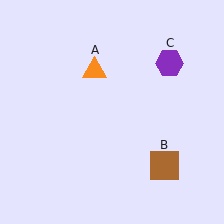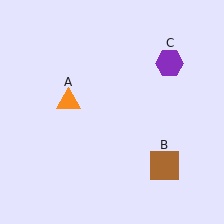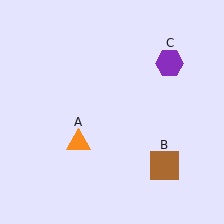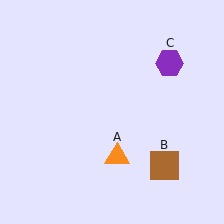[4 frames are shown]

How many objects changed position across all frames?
1 object changed position: orange triangle (object A).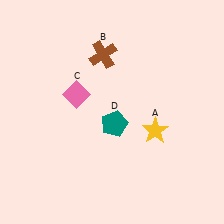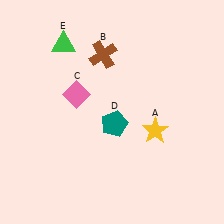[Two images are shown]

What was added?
A green triangle (E) was added in Image 2.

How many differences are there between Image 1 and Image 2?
There is 1 difference between the two images.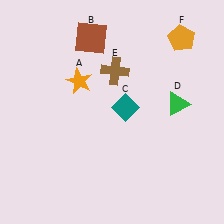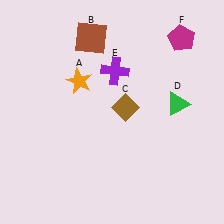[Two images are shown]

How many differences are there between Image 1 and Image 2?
There are 3 differences between the two images.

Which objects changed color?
C changed from teal to brown. E changed from brown to purple. F changed from orange to magenta.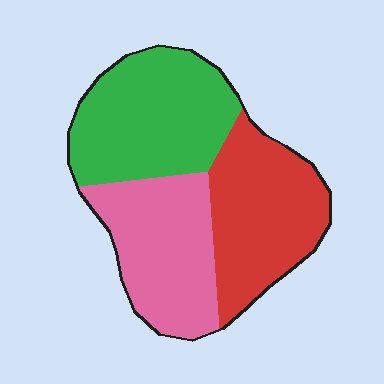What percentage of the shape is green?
Green covers 36% of the shape.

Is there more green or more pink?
Green.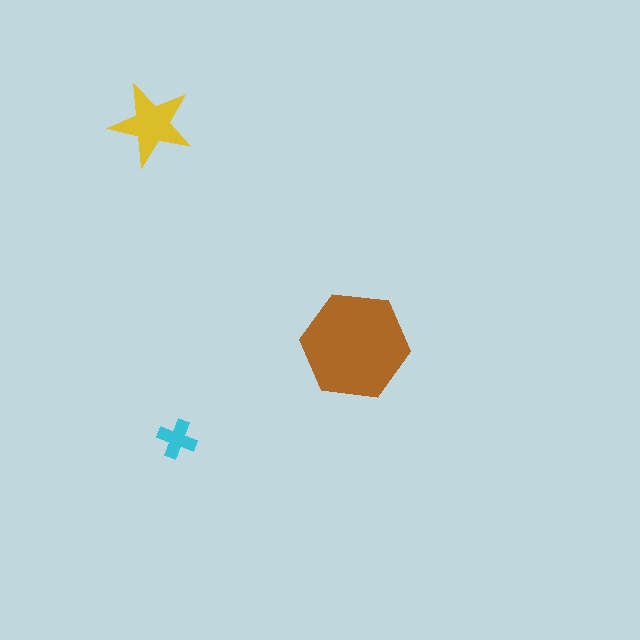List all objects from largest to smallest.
The brown hexagon, the yellow star, the cyan cross.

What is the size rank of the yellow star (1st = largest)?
2nd.